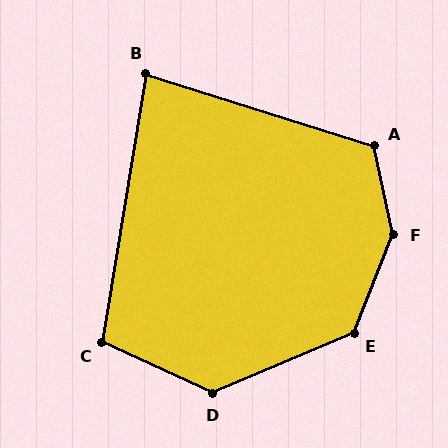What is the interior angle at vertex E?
Approximately 135 degrees (obtuse).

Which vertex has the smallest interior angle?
B, at approximately 82 degrees.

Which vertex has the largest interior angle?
F, at approximately 146 degrees.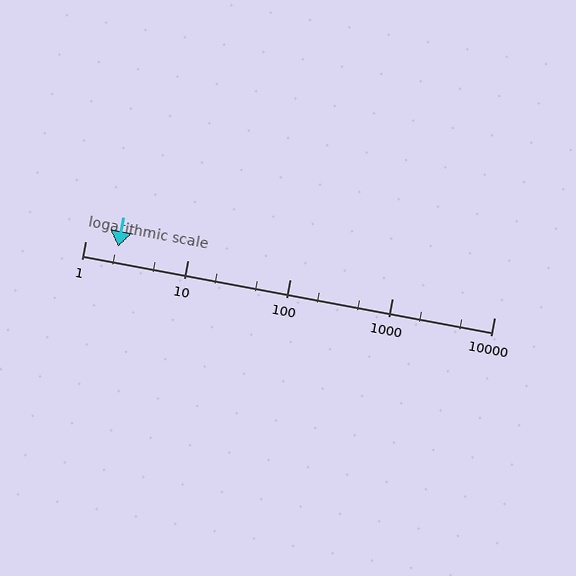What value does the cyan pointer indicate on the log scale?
The pointer indicates approximately 2.1.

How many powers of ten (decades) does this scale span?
The scale spans 4 decades, from 1 to 10000.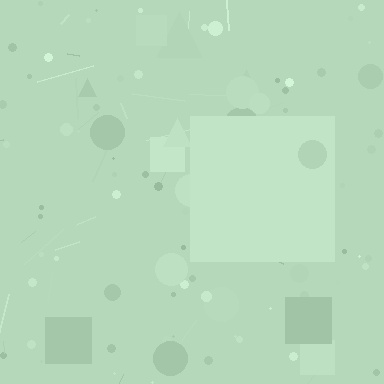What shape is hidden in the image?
A square is hidden in the image.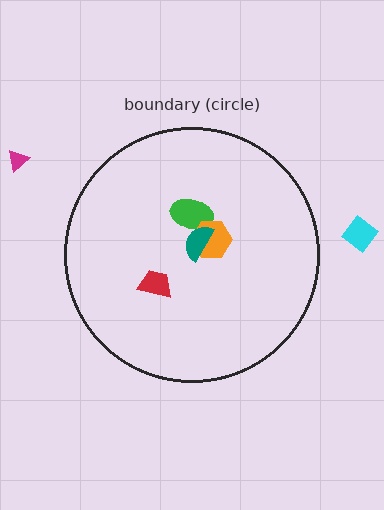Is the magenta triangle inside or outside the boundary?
Outside.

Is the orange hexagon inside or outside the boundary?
Inside.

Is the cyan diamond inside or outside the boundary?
Outside.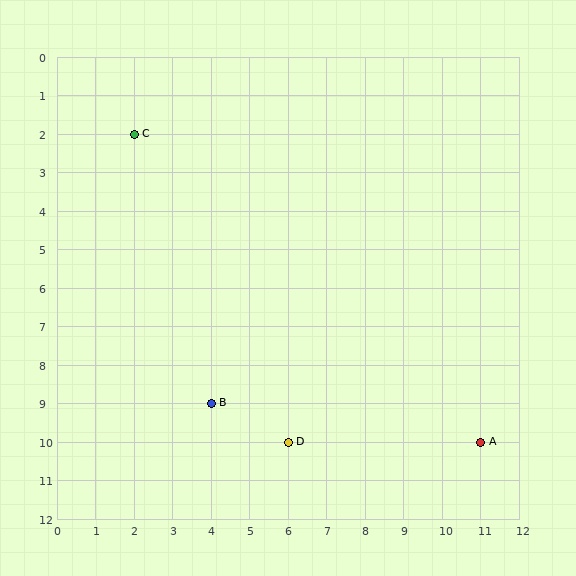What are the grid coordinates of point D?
Point D is at grid coordinates (6, 10).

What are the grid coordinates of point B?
Point B is at grid coordinates (4, 9).